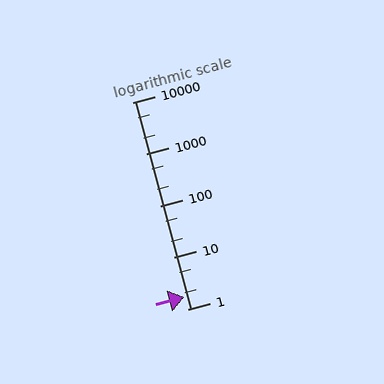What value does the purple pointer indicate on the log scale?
The pointer indicates approximately 1.7.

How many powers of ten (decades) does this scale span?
The scale spans 4 decades, from 1 to 10000.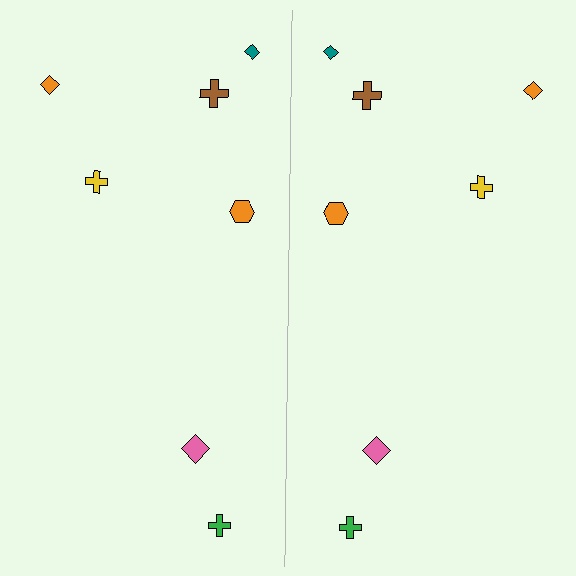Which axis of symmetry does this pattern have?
The pattern has a vertical axis of symmetry running through the center of the image.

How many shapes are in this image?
There are 14 shapes in this image.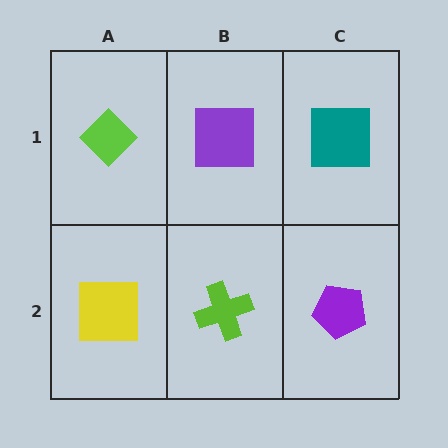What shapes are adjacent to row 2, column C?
A teal square (row 1, column C), a lime cross (row 2, column B).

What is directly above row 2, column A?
A lime diamond.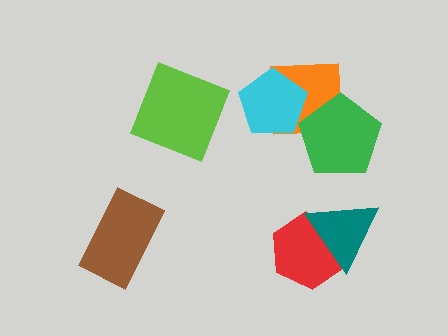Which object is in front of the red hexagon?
The teal triangle is in front of the red hexagon.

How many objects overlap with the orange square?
2 objects overlap with the orange square.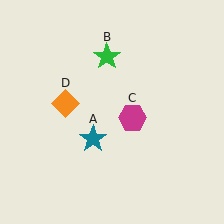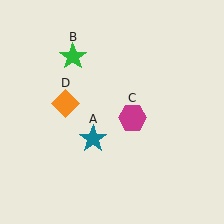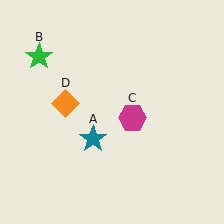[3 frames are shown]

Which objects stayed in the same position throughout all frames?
Teal star (object A) and magenta hexagon (object C) and orange diamond (object D) remained stationary.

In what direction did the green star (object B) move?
The green star (object B) moved left.